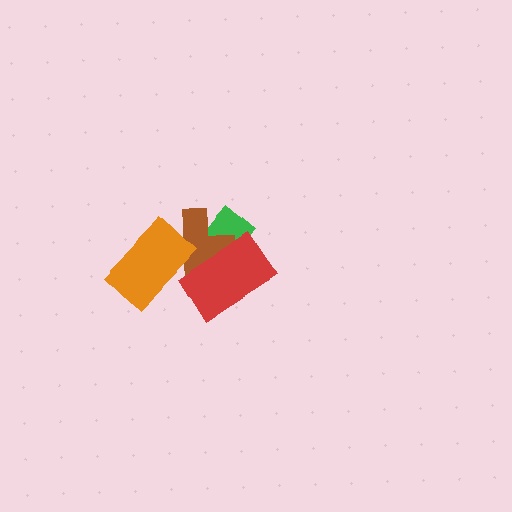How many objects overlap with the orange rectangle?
1 object overlaps with the orange rectangle.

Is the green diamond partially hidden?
Yes, it is partially covered by another shape.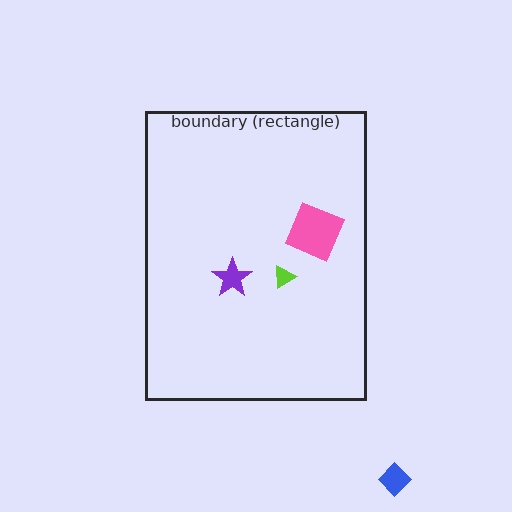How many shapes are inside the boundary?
3 inside, 1 outside.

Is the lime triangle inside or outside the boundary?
Inside.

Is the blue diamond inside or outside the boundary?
Outside.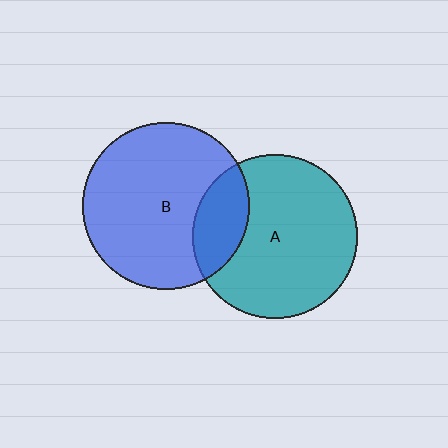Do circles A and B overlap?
Yes.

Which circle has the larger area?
Circle B (blue).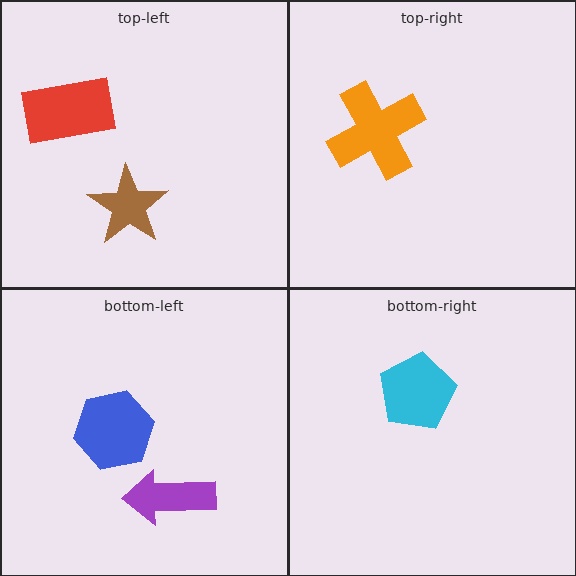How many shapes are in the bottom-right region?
1.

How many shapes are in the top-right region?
1.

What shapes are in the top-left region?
The brown star, the red rectangle.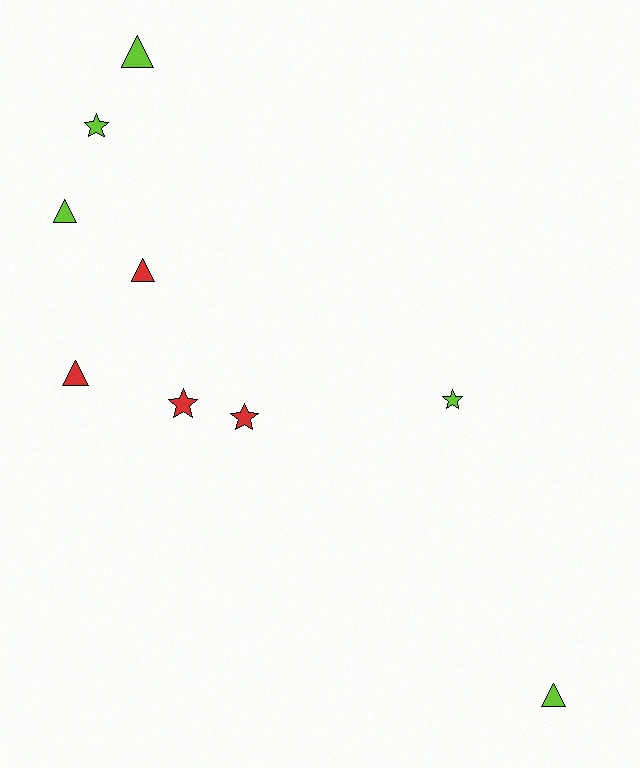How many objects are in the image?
There are 9 objects.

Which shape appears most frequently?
Triangle, with 5 objects.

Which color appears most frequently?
Lime, with 5 objects.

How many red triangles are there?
There are 2 red triangles.